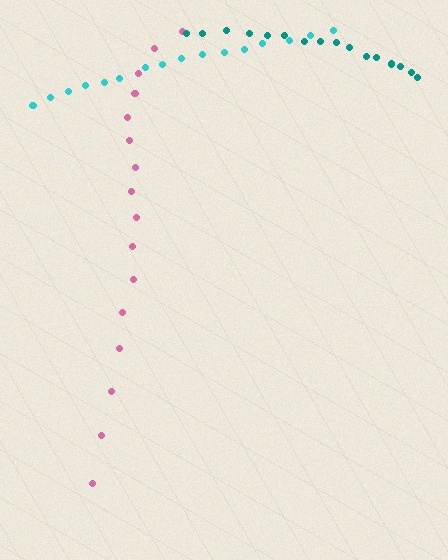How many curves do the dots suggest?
There are 3 distinct paths.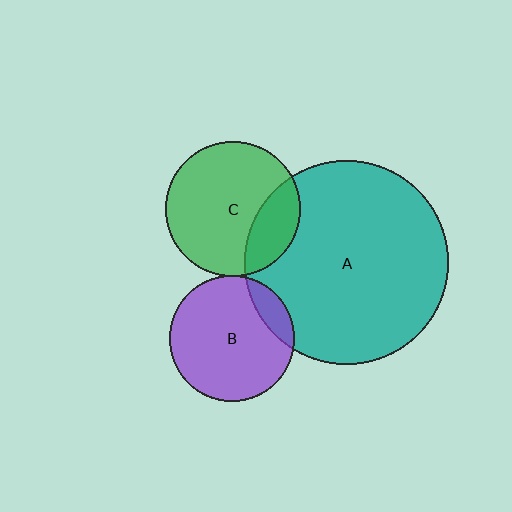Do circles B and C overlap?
Yes.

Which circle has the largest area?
Circle A (teal).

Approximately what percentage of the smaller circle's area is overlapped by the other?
Approximately 5%.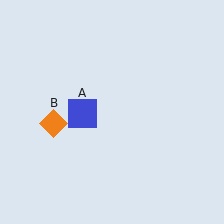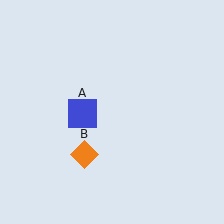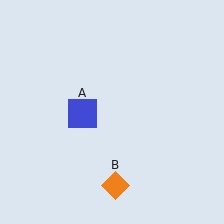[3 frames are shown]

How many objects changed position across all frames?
1 object changed position: orange diamond (object B).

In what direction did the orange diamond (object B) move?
The orange diamond (object B) moved down and to the right.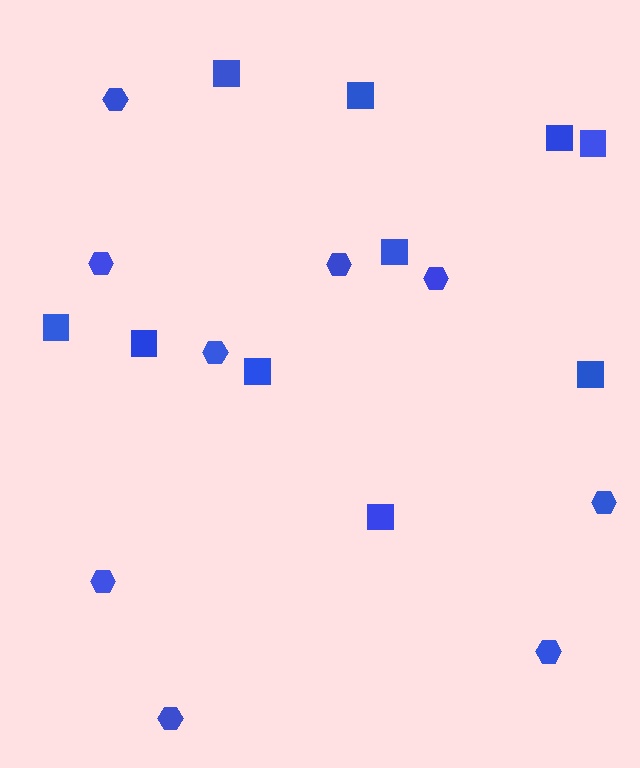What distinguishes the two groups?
There are 2 groups: one group of squares (10) and one group of hexagons (9).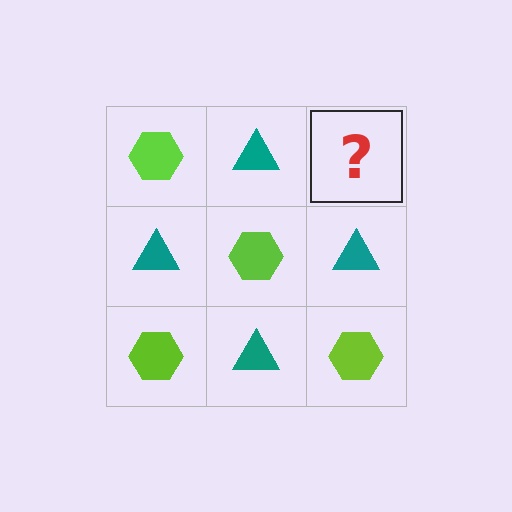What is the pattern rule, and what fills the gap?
The rule is that it alternates lime hexagon and teal triangle in a checkerboard pattern. The gap should be filled with a lime hexagon.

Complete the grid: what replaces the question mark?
The question mark should be replaced with a lime hexagon.